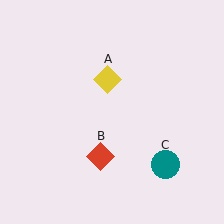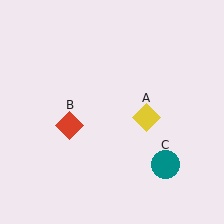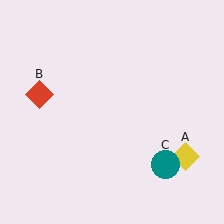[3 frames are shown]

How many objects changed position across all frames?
2 objects changed position: yellow diamond (object A), red diamond (object B).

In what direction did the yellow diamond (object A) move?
The yellow diamond (object A) moved down and to the right.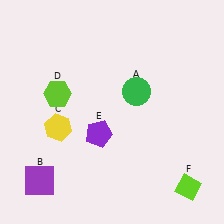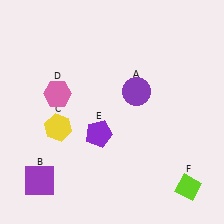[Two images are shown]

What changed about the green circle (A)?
In Image 1, A is green. In Image 2, it changed to purple.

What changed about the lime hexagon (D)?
In Image 1, D is lime. In Image 2, it changed to pink.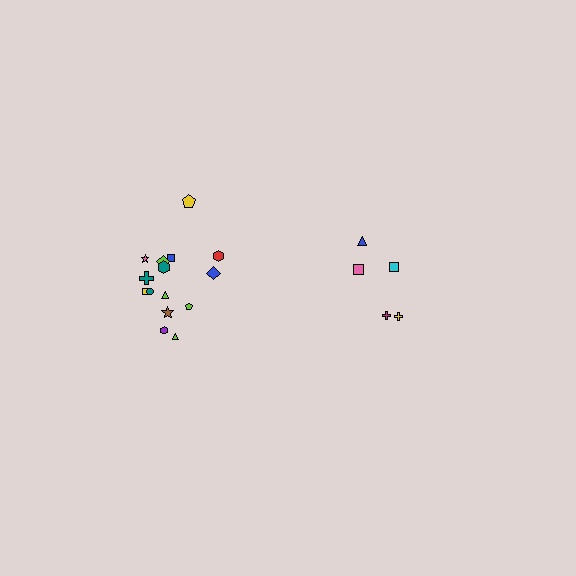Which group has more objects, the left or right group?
The left group.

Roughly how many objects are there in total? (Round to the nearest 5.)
Roughly 20 objects in total.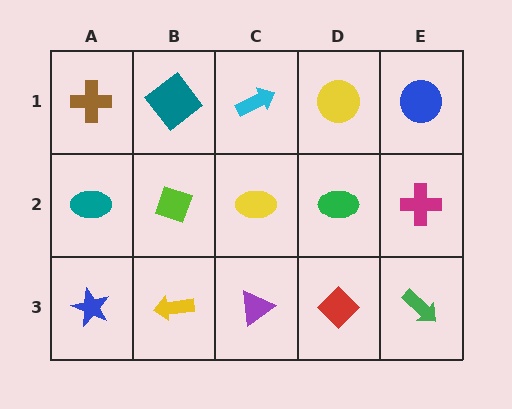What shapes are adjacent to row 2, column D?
A yellow circle (row 1, column D), a red diamond (row 3, column D), a yellow ellipse (row 2, column C), a magenta cross (row 2, column E).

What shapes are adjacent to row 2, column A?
A brown cross (row 1, column A), a blue star (row 3, column A), a lime diamond (row 2, column B).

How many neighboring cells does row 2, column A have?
3.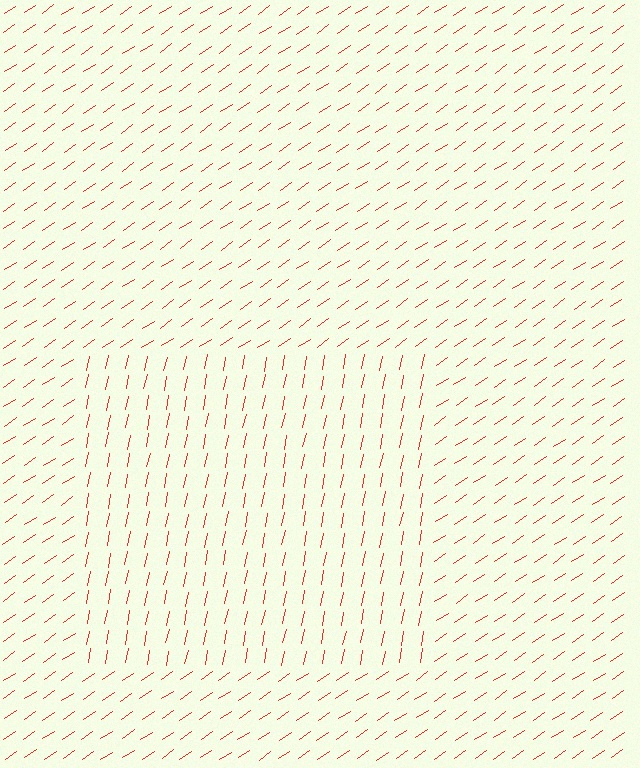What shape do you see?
I see a rectangle.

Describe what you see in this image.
The image is filled with small red line segments. A rectangle region in the image has lines oriented differently from the surrounding lines, creating a visible texture boundary.